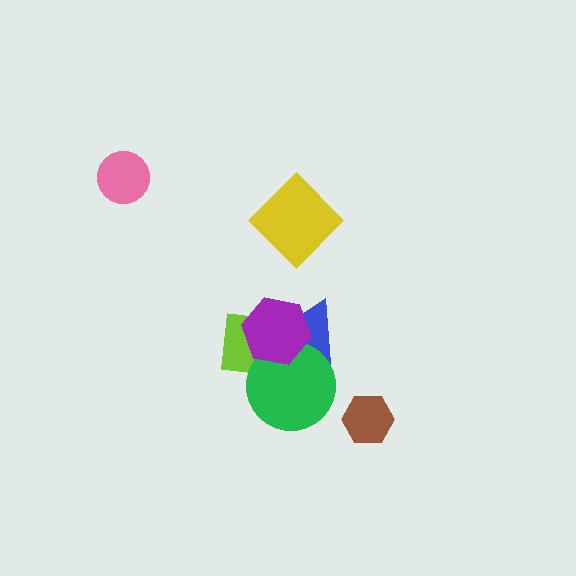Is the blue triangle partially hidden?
Yes, it is partially covered by another shape.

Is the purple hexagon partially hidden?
No, no other shape covers it.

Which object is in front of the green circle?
The purple hexagon is in front of the green circle.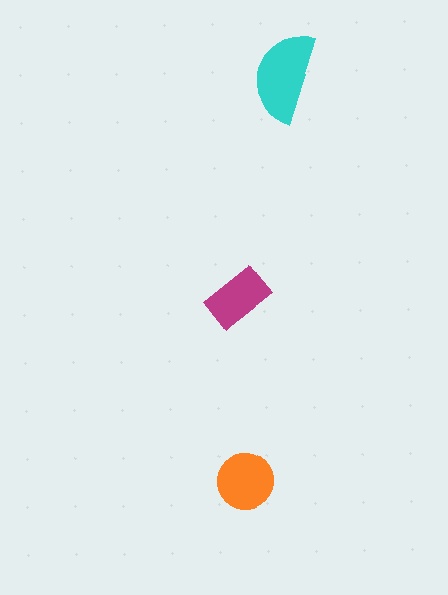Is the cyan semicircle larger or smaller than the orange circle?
Larger.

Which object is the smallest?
The magenta rectangle.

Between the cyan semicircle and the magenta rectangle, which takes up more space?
The cyan semicircle.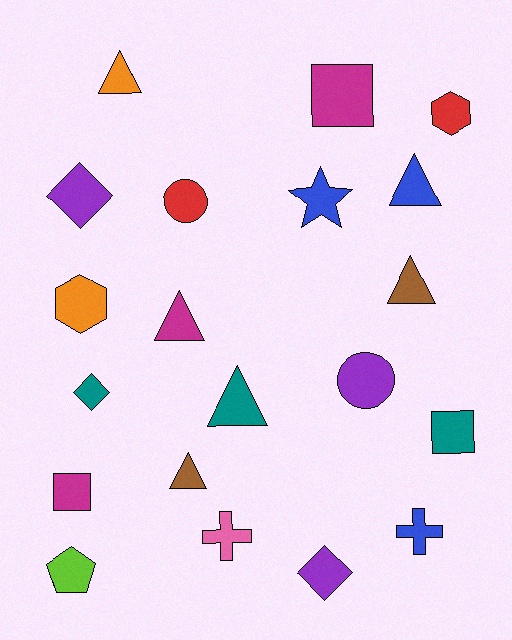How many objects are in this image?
There are 20 objects.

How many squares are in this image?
There are 3 squares.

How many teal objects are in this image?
There are 3 teal objects.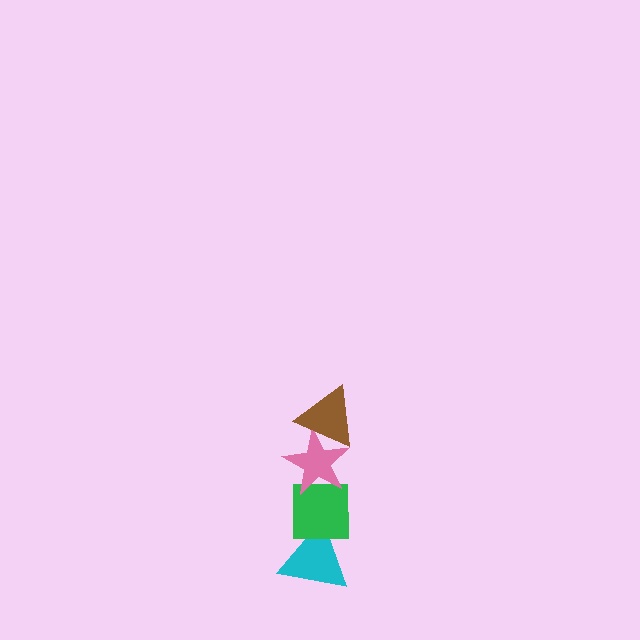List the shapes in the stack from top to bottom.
From top to bottom: the brown triangle, the pink star, the green square, the cyan triangle.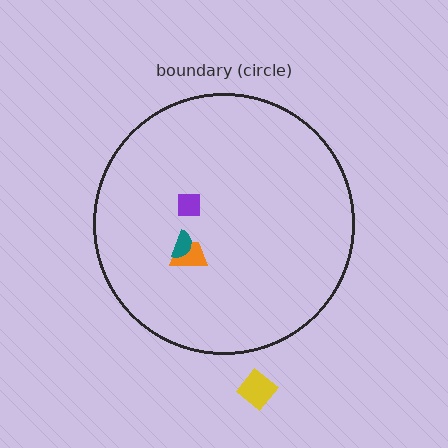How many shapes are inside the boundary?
3 inside, 1 outside.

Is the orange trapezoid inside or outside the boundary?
Inside.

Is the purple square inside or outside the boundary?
Inside.